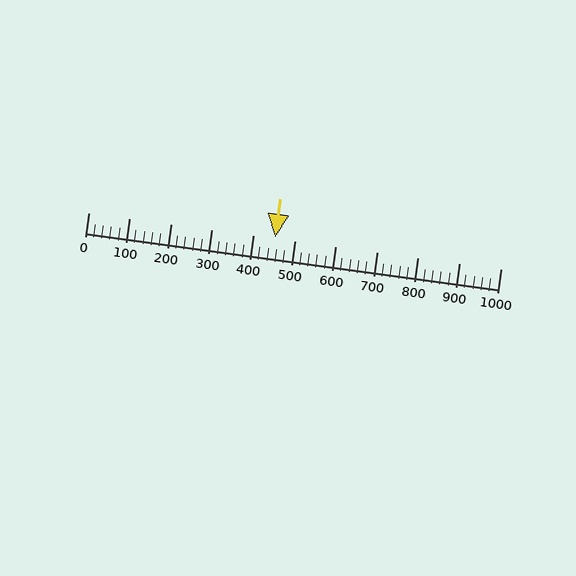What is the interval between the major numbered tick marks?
The major tick marks are spaced 100 units apart.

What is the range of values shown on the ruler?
The ruler shows values from 0 to 1000.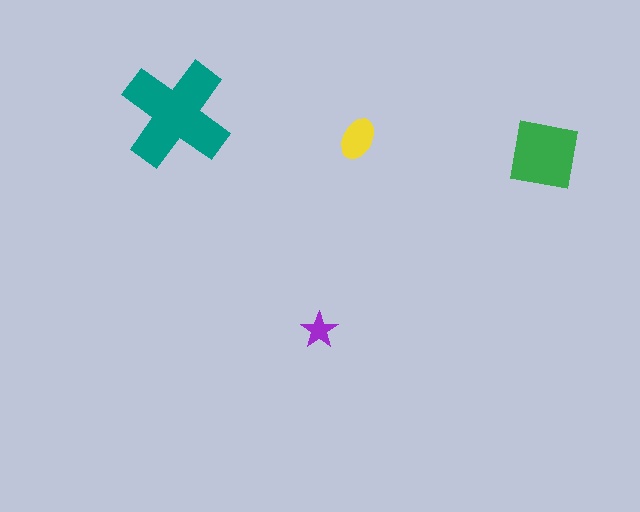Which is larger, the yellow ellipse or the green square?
The green square.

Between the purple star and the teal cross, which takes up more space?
The teal cross.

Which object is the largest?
The teal cross.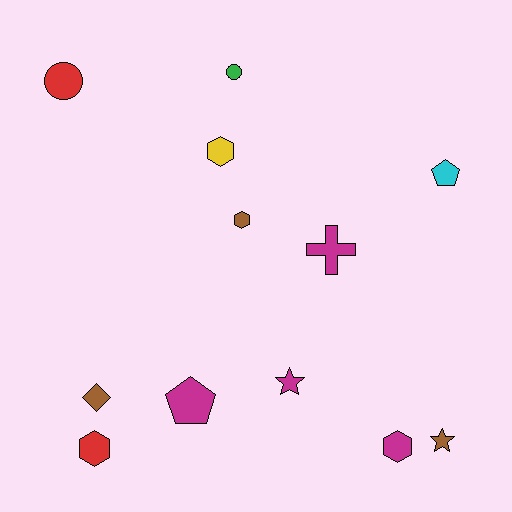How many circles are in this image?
There are 2 circles.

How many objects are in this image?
There are 12 objects.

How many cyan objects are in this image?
There is 1 cyan object.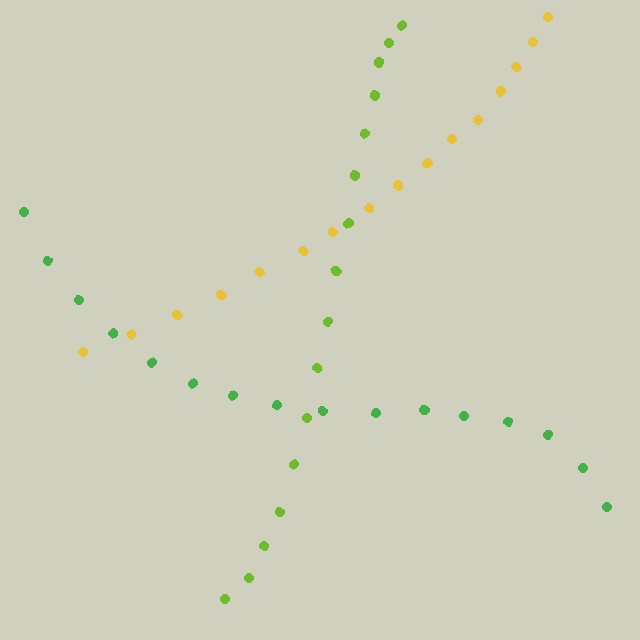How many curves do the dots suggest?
There are 3 distinct paths.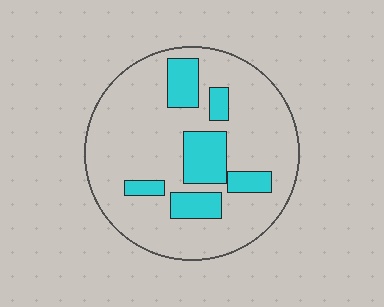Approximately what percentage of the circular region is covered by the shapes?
Approximately 20%.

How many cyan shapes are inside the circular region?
6.